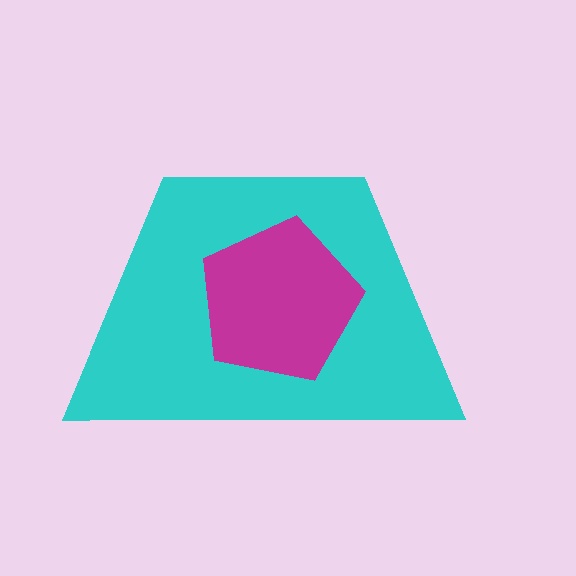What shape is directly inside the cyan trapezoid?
The magenta pentagon.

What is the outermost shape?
The cyan trapezoid.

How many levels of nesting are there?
2.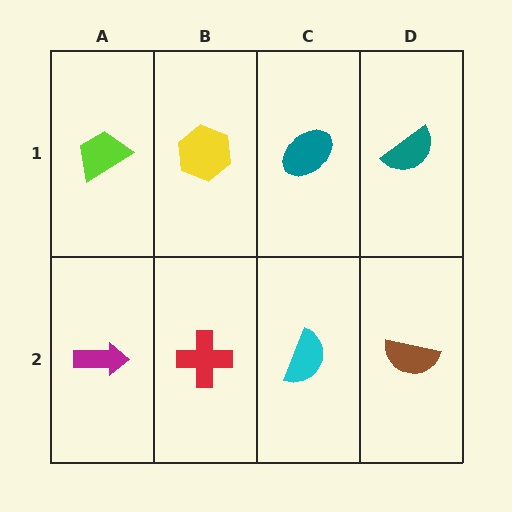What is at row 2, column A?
A magenta arrow.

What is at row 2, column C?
A cyan semicircle.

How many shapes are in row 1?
4 shapes.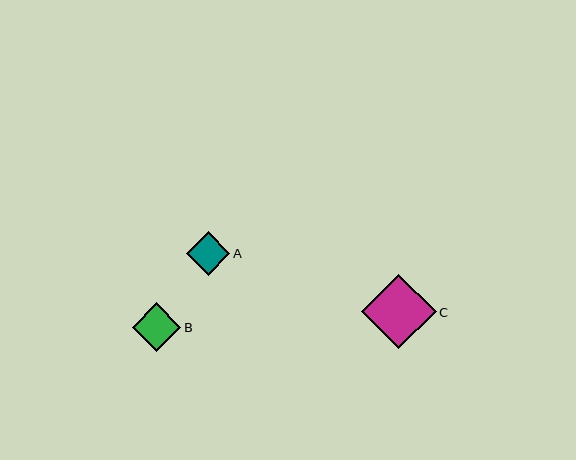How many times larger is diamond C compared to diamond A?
Diamond C is approximately 1.7 times the size of diamond A.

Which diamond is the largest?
Diamond C is the largest with a size of approximately 74 pixels.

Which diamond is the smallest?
Diamond A is the smallest with a size of approximately 43 pixels.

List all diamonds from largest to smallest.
From largest to smallest: C, B, A.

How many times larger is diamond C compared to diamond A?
Diamond C is approximately 1.7 times the size of diamond A.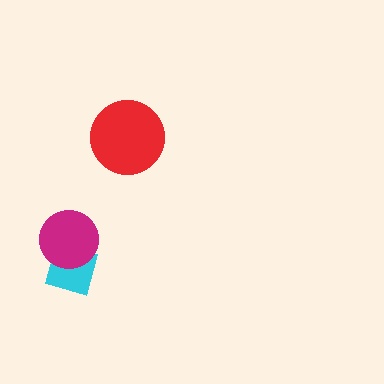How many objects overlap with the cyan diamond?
1 object overlaps with the cyan diamond.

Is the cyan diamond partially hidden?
Yes, it is partially covered by another shape.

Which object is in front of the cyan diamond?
The magenta circle is in front of the cyan diamond.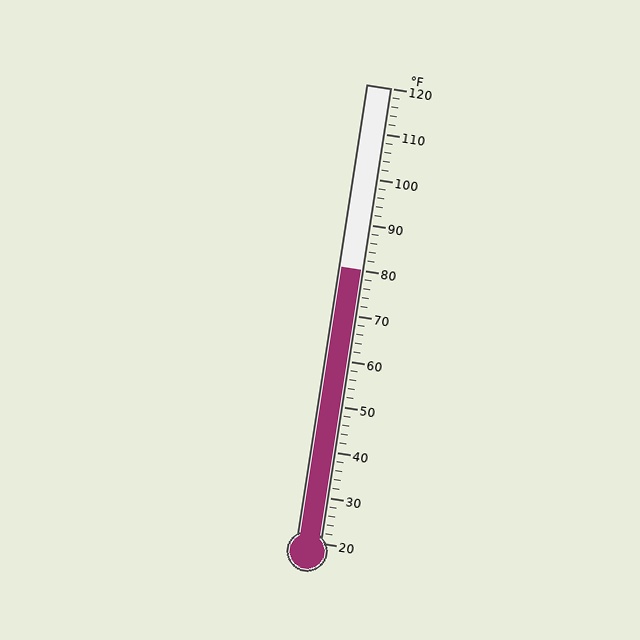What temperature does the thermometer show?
The thermometer shows approximately 80°F.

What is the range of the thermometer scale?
The thermometer scale ranges from 20°F to 120°F.